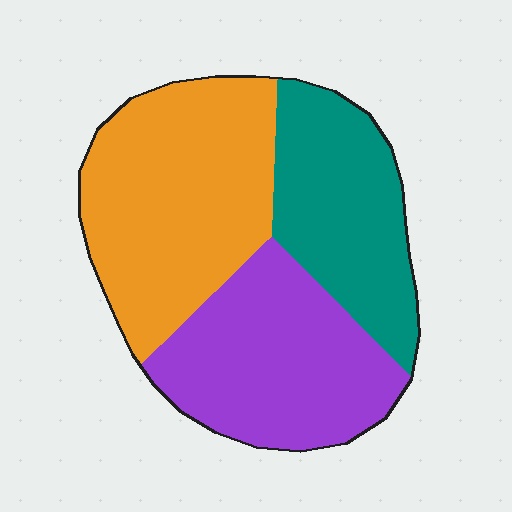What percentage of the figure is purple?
Purple takes up about one third (1/3) of the figure.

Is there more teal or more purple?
Purple.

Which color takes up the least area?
Teal, at roughly 25%.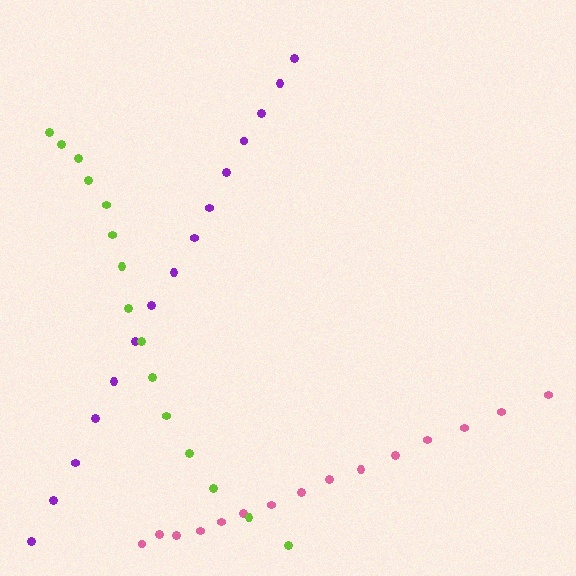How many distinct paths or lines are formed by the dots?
There are 3 distinct paths.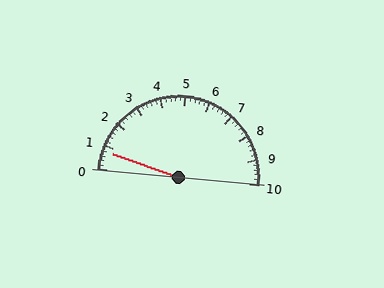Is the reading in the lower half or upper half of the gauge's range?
The reading is in the lower half of the range (0 to 10).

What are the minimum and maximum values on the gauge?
The gauge ranges from 0 to 10.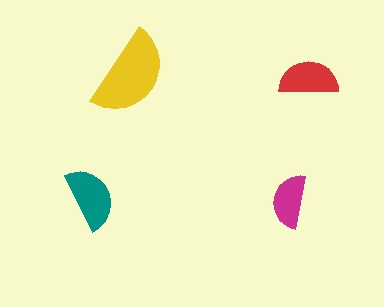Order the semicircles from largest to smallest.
the yellow one, the teal one, the red one, the magenta one.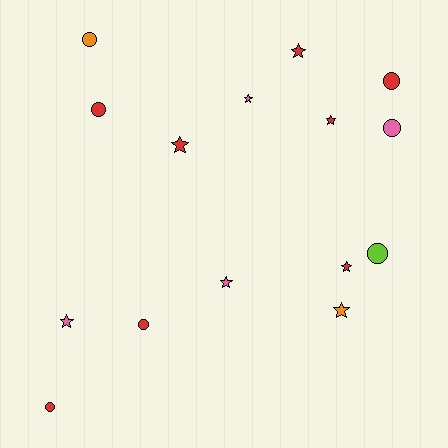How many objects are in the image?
There are 15 objects.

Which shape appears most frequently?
Star, with 8 objects.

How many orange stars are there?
There is 1 orange star.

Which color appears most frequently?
Red, with 8 objects.